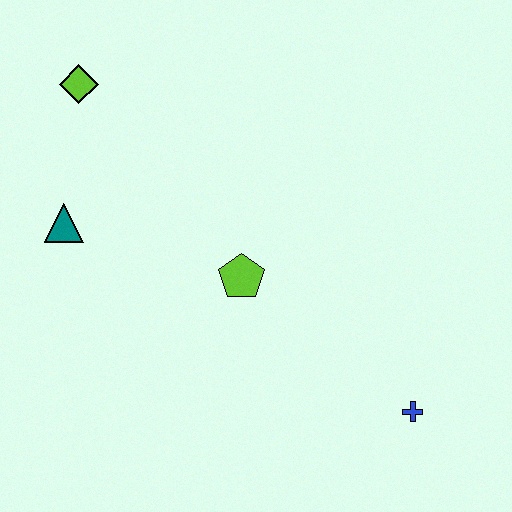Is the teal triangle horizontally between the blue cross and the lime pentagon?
No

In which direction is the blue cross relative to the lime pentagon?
The blue cross is to the right of the lime pentagon.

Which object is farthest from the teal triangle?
The blue cross is farthest from the teal triangle.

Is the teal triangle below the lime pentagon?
No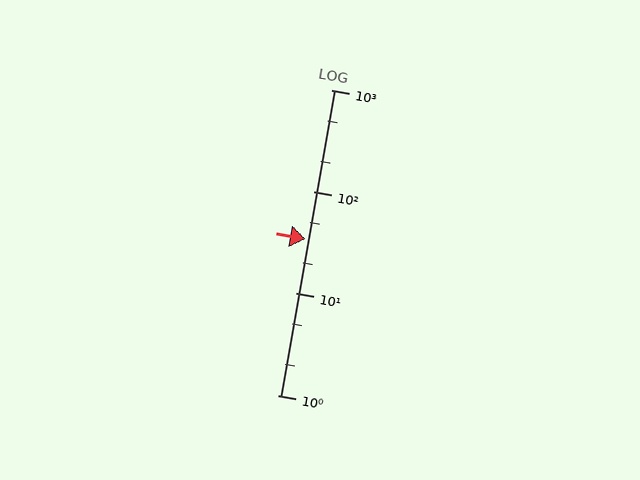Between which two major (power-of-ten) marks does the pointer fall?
The pointer is between 10 and 100.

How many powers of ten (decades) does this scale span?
The scale spans 3 decades, from 1 to 1000.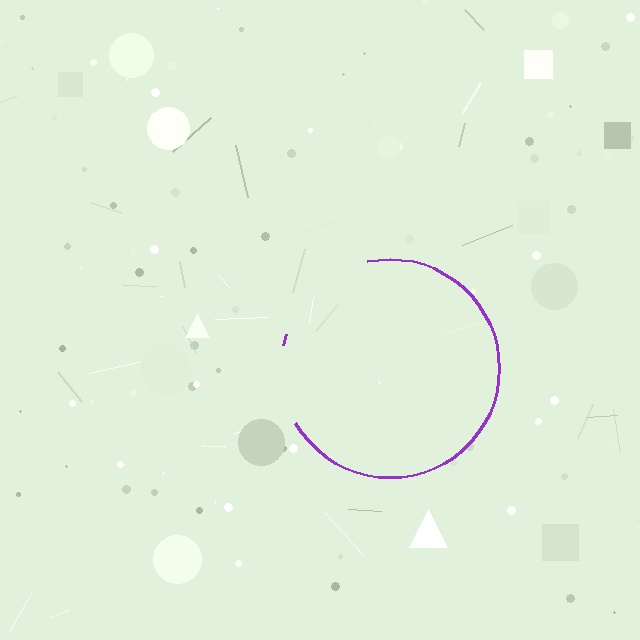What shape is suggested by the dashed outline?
The dashed outline suggests a circle.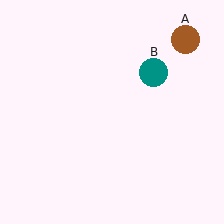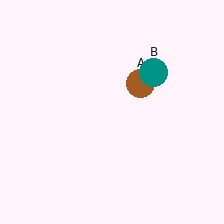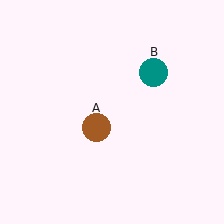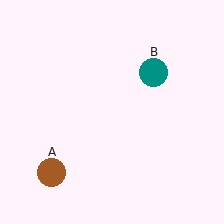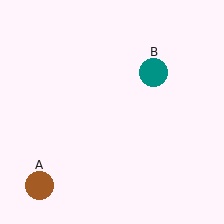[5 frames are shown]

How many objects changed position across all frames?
1 object changed position: brown circle (object A).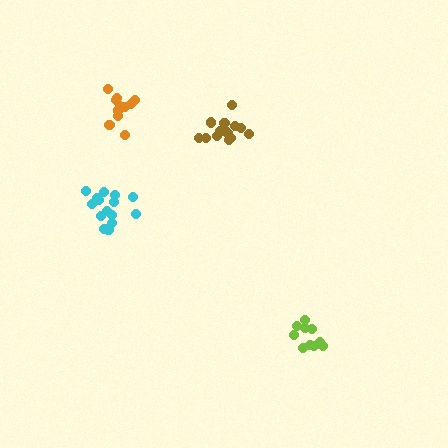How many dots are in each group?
Group 1: 11 dots, Group 2: 16 dots, Group 3: 12 dots, Group 4: 15 dots (54 total).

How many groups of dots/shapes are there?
There are 4 groups.